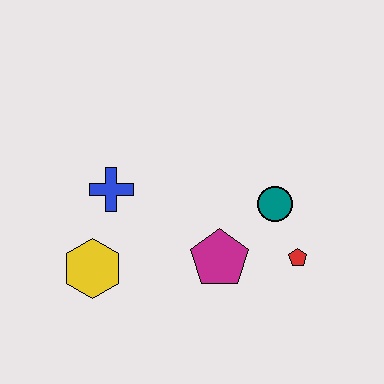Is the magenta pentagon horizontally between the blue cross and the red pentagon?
Yes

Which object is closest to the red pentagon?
The teal circle is closest to the red pentagon.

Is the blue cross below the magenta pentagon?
No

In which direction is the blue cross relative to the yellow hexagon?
The blue cross is above the yellow hexagon.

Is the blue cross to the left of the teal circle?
Yes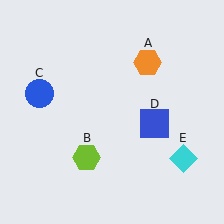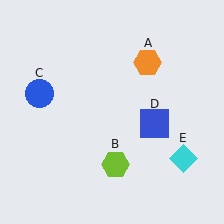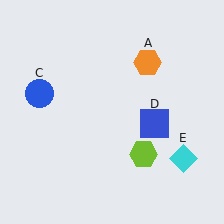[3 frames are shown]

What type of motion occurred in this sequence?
The lime hexagon (object B) rotated counterclockwise around the center of the scene.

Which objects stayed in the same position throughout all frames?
Orange hexagon (object A) and blue circle (object C) and blue square (object D) and cyan diamond (object E) remained stationary.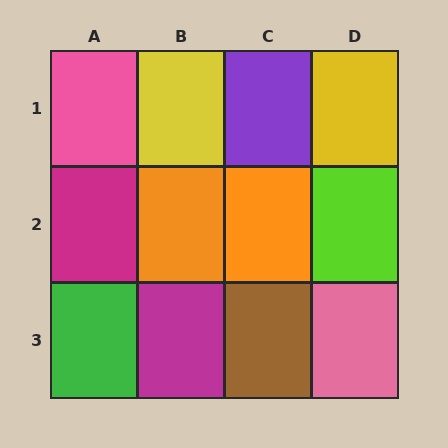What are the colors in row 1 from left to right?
Pink, yellow, purple, yellow.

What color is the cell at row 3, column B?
Magenta.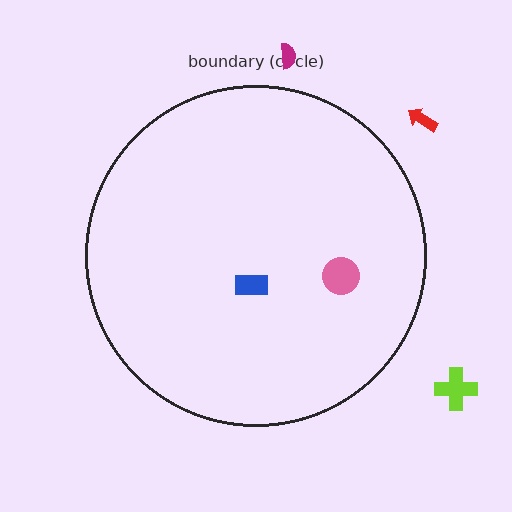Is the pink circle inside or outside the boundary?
Inside.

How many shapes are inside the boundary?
2 inside, 3 outside.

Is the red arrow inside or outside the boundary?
Outside.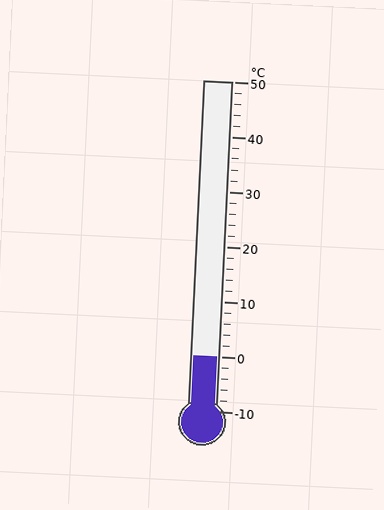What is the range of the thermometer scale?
The thermometer scale ranges from -10°C to 50°C.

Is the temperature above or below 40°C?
The temperature is below 40°C.